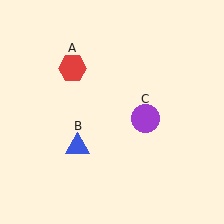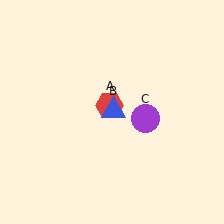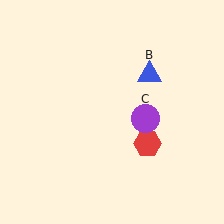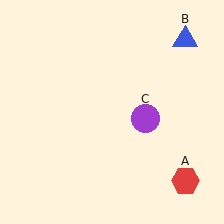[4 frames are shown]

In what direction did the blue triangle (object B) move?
The blue triangle (object B) moved up and to the right.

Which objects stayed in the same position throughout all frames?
Purple circle (object C) remained stationary.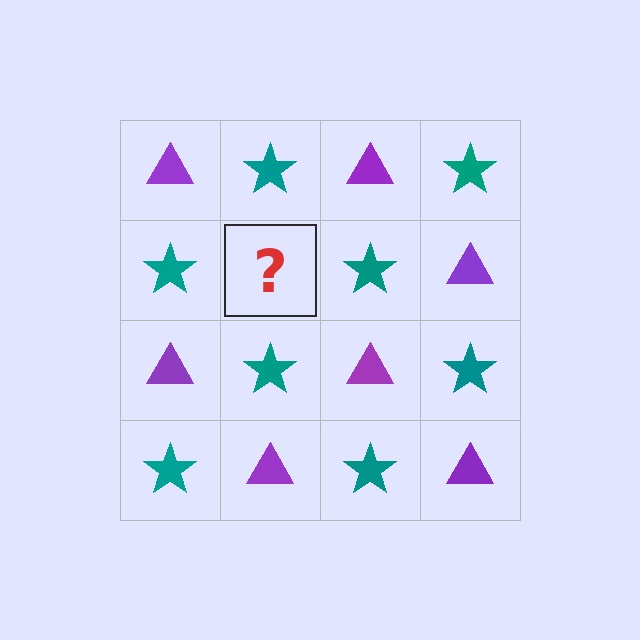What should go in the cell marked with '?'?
The missing cell should contain a purple triangle.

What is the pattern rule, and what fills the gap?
The rule is that it alternates purple triangle and teal star in a checkerboard pattern. The gap should be filled with a purple triangle.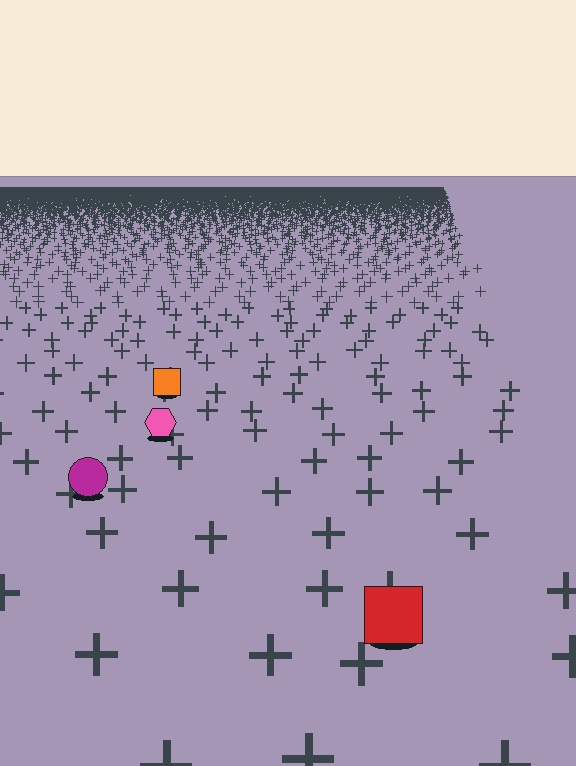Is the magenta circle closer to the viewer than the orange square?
Yes. The magenta circle is closer — you can tell from the texture gradient: the ground texture is coarser near it.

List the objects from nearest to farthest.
From nearest to farthest: the red square, the magenta circle, the pink hexagon, the orange square.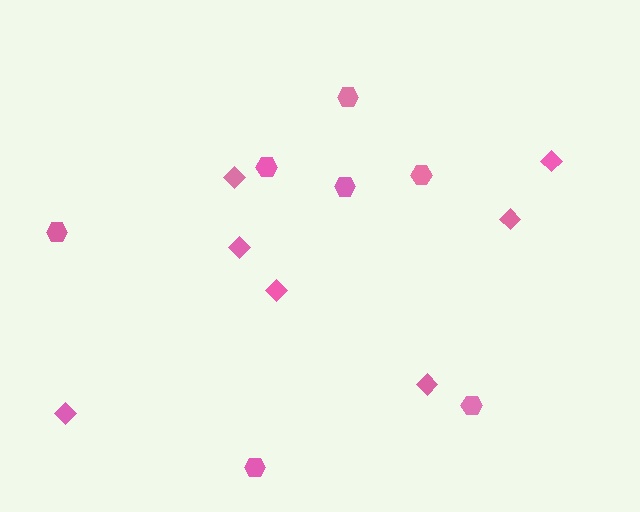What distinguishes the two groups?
There are 2 groups: one group of diamonds (7) and one group of hexagons (7).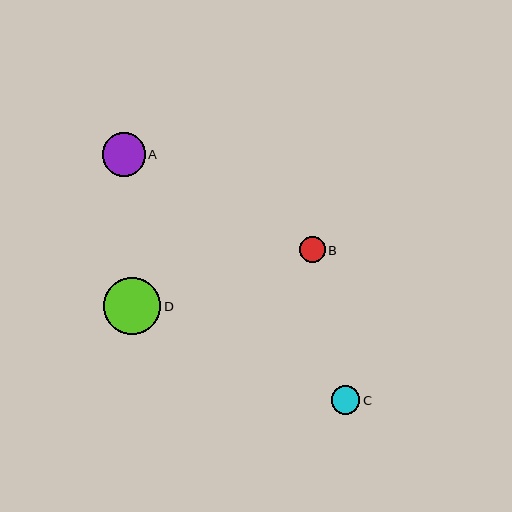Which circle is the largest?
Circle D is the largest with a size of approximately 58 pixels.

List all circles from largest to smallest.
From largest to smallest: D, A, C, B.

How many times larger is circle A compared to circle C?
Circle A is approximately 1.5 times the size of circle C.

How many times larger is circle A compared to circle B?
Circle A is approximately 1.7 times the size of circle B.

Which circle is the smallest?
Circle B is the smallest with a size of approximately 26 pixels.